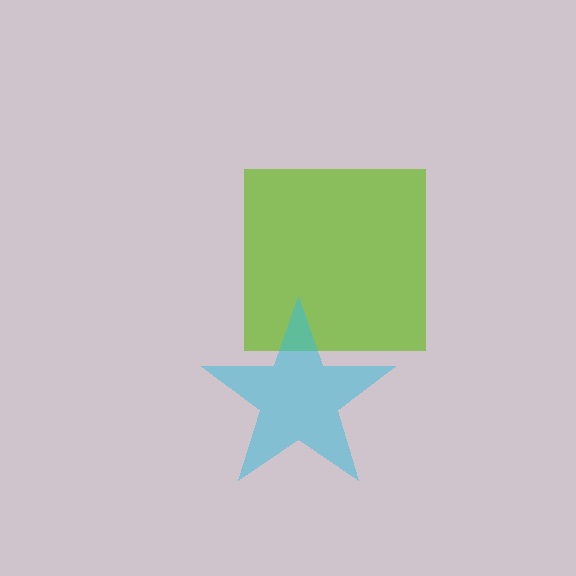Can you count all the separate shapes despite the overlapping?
Yes, there are 2 separate shapes.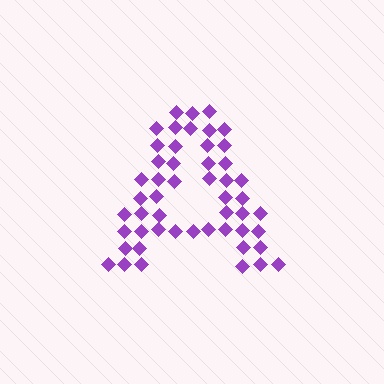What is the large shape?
The large shape is the letter A.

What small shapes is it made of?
It is made of small diamonds.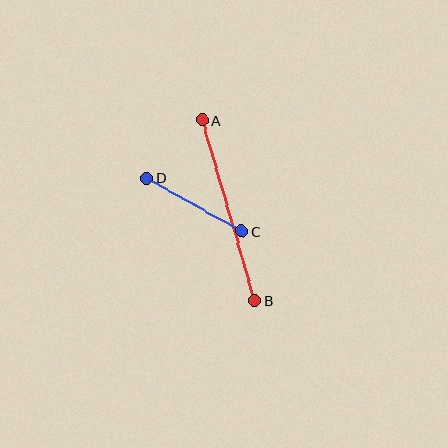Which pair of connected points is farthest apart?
Points A and B are farthest apart.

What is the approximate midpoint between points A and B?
The midpoint is at approximately (228, 210) pixels.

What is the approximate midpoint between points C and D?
The midpoint is at approximately (194, 205) pixels.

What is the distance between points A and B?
The distance is approximately 188 pixels.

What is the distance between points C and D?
The distance is approximately 108 pixels.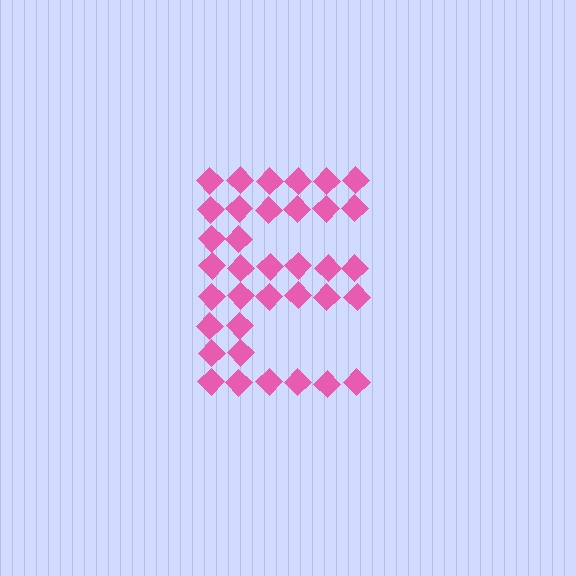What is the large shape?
The large shape is the letter E.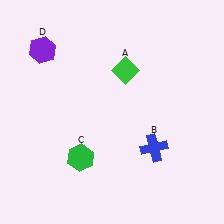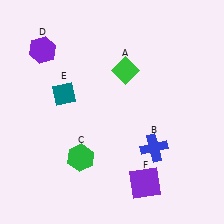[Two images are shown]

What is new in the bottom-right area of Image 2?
A purple square (F) was added in the bottom-right area of Image 2.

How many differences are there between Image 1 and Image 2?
There are 2 differences between the two images.